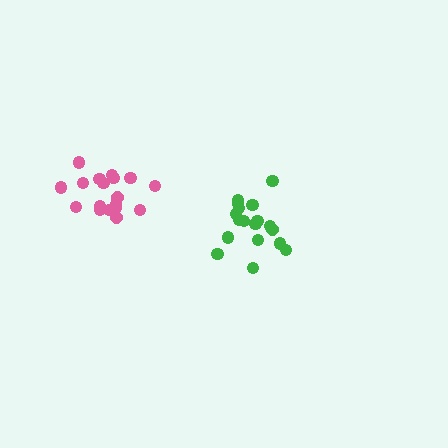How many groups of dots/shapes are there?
There are 2 groups.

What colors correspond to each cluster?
The clusters are colored: pink, green.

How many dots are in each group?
Group 1: 18 dots, Group 2: 18 dots (36 total).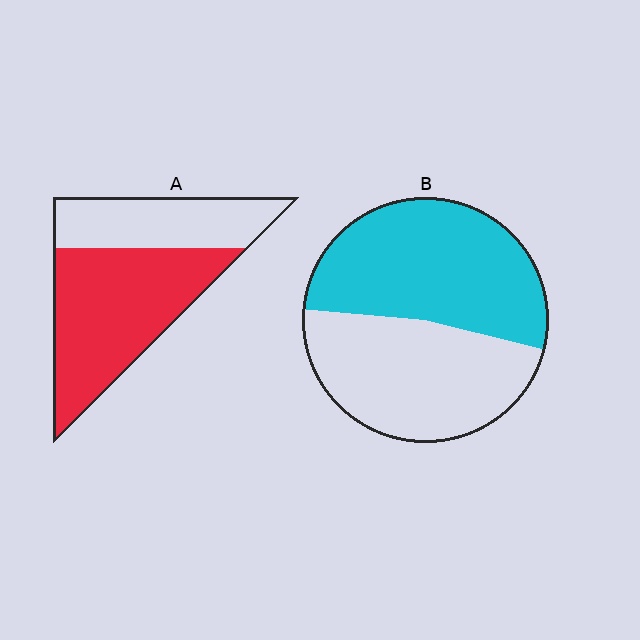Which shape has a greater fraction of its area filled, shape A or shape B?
Shape A.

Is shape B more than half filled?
Roughly half.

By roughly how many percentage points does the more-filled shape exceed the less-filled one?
By roughly 10 percentage points (A over B).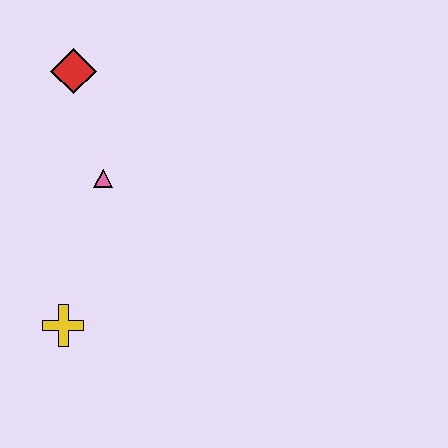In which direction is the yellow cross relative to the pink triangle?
The yellow cross is below the pink triangle.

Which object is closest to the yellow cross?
The pink triangle is closest to the yellow cross.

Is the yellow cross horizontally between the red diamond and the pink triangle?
No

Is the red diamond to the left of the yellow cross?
No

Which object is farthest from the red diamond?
The yellow cross is farthest from the red diamond.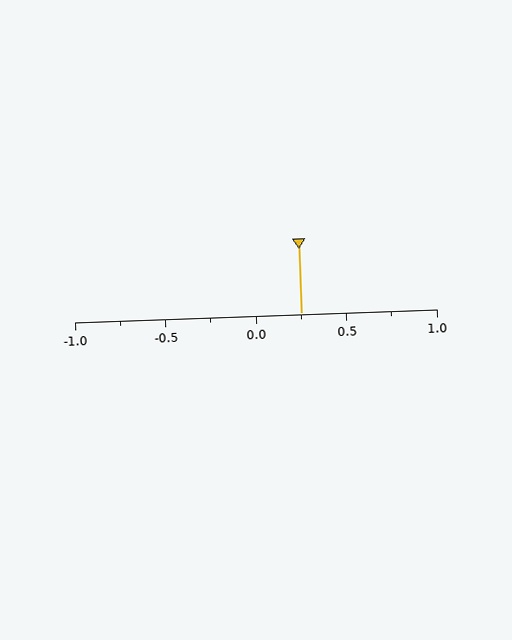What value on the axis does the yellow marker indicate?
The marker indicates approximately 0.25.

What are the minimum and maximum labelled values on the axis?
The axis runs from -1.0 to 1.0.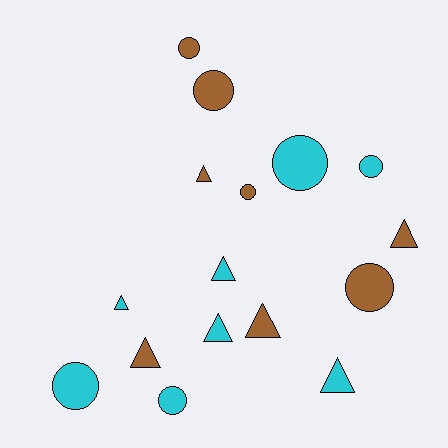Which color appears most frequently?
Cyan, with 8 objects.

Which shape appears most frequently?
Triangle, with 8 objects.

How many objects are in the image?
There are 16 objects.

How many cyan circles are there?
There are 4 cyan circles.